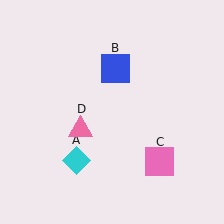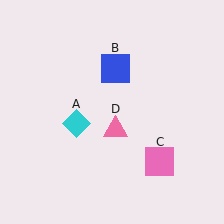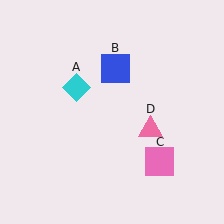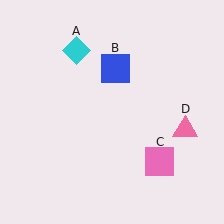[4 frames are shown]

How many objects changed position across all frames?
2 objects changed position: cyan diamond (object A), pink triangle (object D).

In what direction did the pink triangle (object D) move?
The pink triangle (object D) moved right.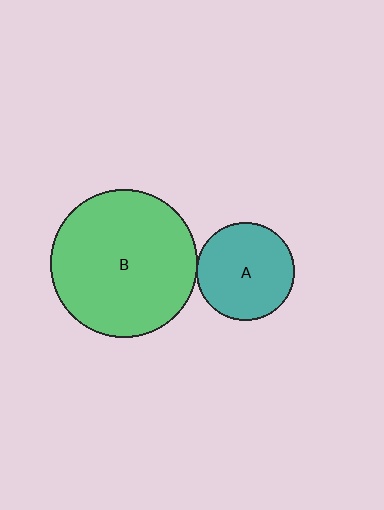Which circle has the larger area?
Circle B (green).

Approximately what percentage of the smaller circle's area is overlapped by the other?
Approximately 5%.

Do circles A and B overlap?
Yes.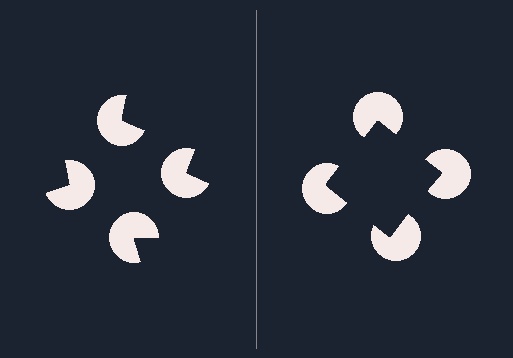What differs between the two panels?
The pac-man discs are positioned identically on both sides; only the wedge orientations differ. On the right they align to a square; on the left they are misaligned.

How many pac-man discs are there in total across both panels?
8 — 4 on each side.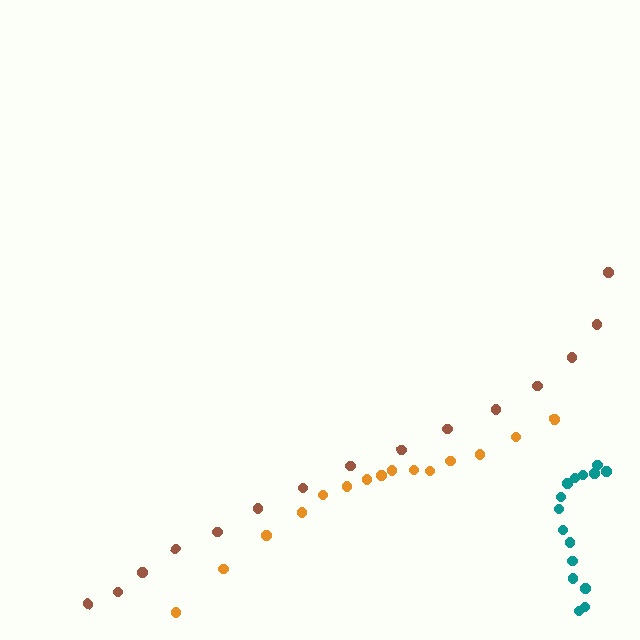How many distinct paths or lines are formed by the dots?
There are 3 distinct paths.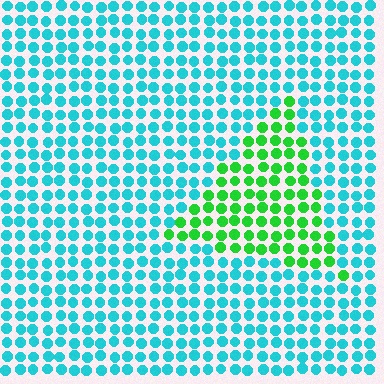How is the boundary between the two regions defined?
The boundary is defined purely by a slight shift in hue (about 57 degrees). Spacing, size, and orientation are identical on both sides.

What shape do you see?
I see a triangle.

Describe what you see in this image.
The image is filled with small cyan elements in a uniform arrangement. A triangle-shaped region is visible where the elements are tinted to a slightly different hue, forming a subtle color boundary.